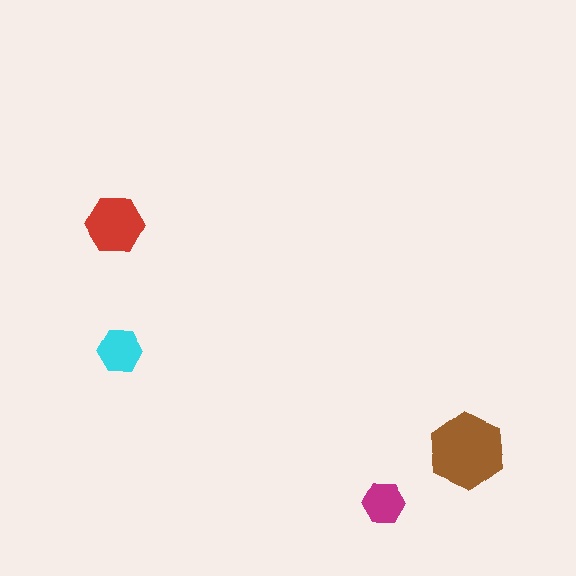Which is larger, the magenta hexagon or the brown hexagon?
The brown one.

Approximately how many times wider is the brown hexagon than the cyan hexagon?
About 1.5 times wider.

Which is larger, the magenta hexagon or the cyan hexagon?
The cyan one.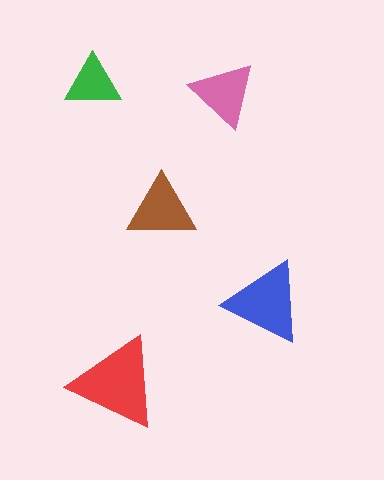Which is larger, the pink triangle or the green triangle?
The pink one.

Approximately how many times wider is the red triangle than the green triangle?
About 1.5 times wider.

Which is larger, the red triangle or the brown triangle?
The red one.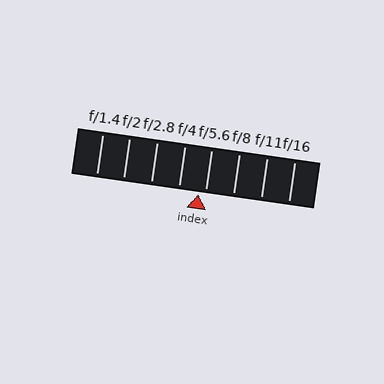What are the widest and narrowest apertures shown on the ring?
The widest aperture shown is f/1.4 and the narrowest is f/16.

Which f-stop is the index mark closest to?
The index mark is closest to f/5.6.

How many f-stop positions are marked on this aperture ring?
There are 8 f-stop positions marked.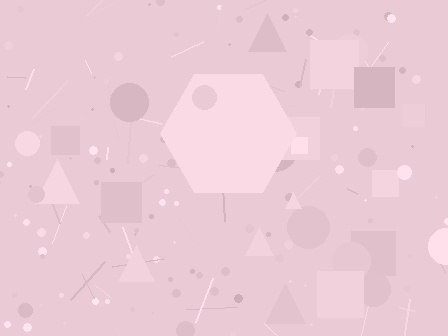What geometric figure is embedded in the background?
A hexagon is embedded in the background.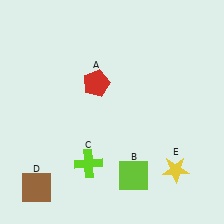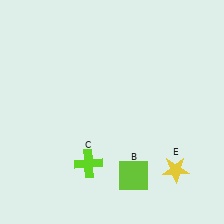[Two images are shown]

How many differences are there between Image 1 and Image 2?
There are 2 differences between the two images.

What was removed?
The red pentagon (A), the brown square (D) were removed in Image 2.